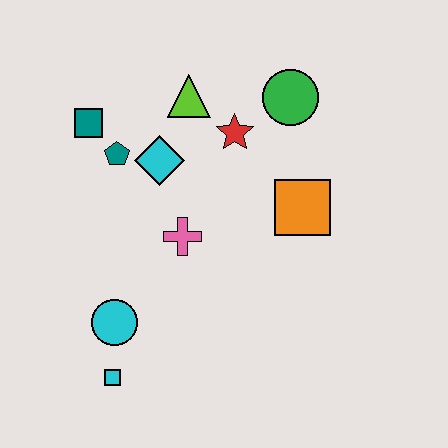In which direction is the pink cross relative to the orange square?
The pink cross is to the left of the orange square.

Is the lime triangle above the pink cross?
Yes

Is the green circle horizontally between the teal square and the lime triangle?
No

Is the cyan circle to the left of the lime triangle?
Yes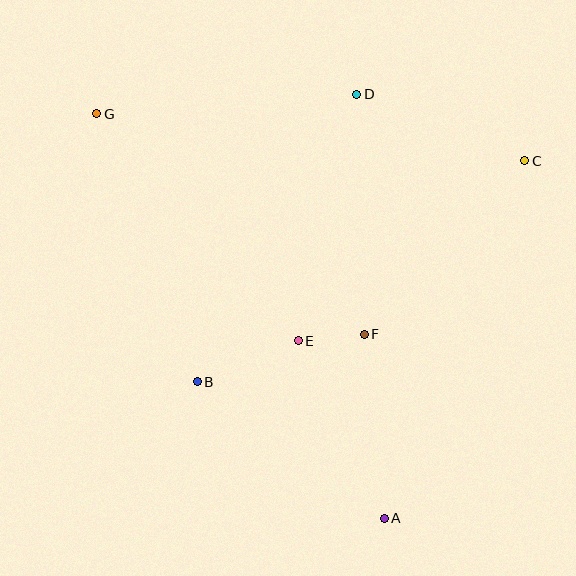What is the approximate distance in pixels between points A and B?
The distance between A and B is approximately 231 pixels.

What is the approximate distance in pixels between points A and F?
The distance between A and F is approximately 185 pixels.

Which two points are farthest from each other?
Points A and G are farthest from each other.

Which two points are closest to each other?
Points E and F are closest to each other.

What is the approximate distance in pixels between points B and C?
The distance between B and C is approximately 395 pixels.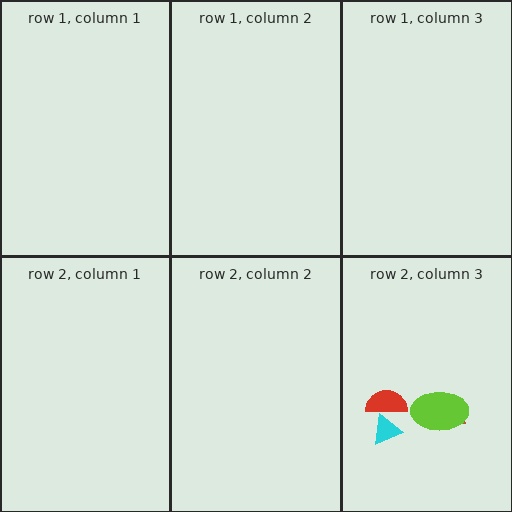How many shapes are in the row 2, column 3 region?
4.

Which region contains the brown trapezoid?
The row 2, column 3 region.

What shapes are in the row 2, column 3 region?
The cyan triangle, the brown trapezoid, the red semicircle, the lime ellipse.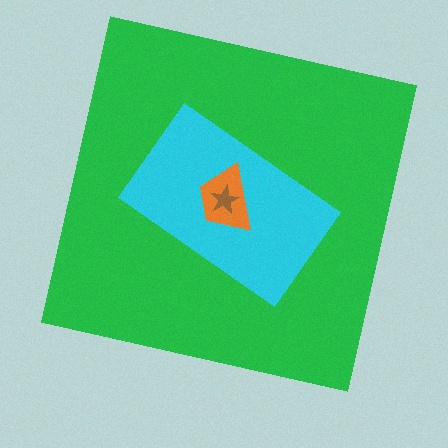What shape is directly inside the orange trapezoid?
The brown star.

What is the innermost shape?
The brown star.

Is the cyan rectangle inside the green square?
Yes.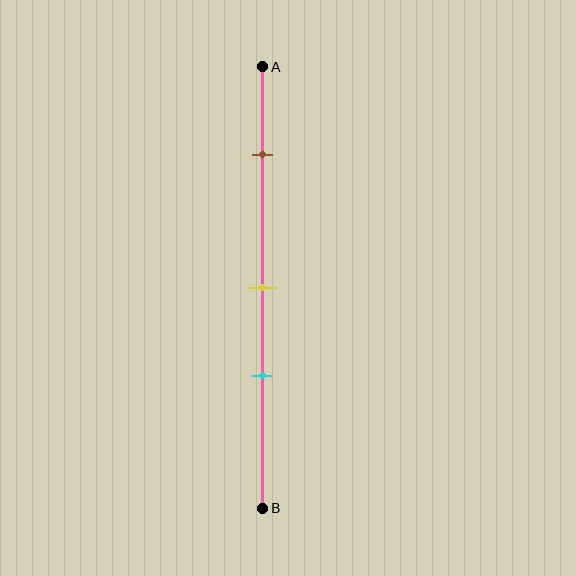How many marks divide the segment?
There are 3 marks dividing the segment.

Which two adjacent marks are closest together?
The yellow and cyan marks are the closest adjacent pair.